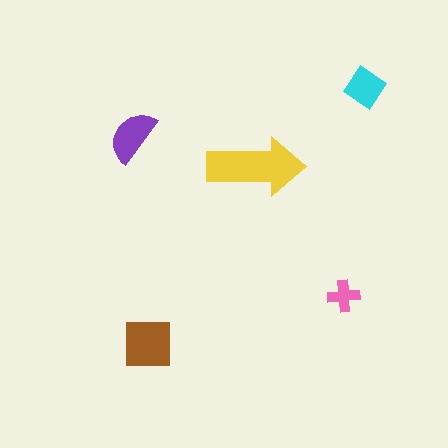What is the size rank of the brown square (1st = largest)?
2nd.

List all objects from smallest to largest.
The pink cross, the cyan diamond, the purple semicircle, the brown square, the yellow arrow.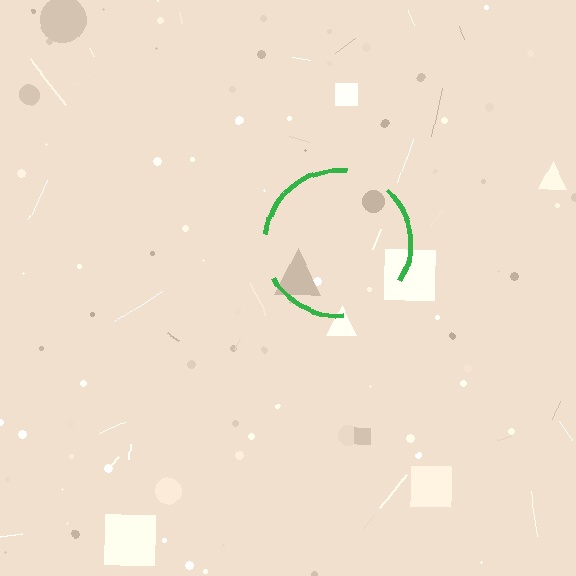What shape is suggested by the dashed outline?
The dashed outline suggests a circle.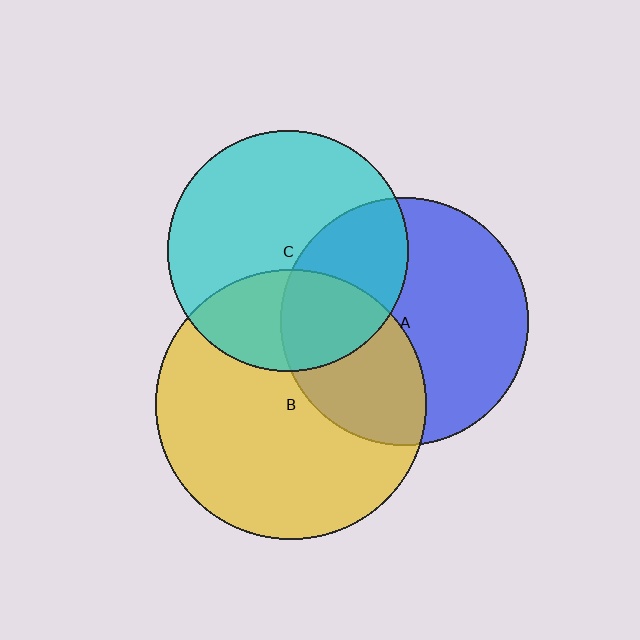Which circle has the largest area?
Circle B (yellow).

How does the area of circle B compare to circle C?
Approximately 1.3 times.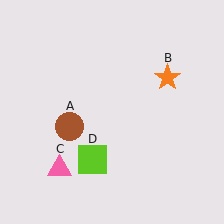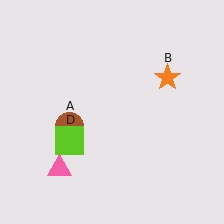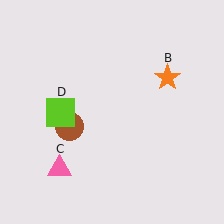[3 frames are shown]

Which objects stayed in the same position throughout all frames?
Brown circle (object A) and orange star (object B) and pink triangle (object C) remained stationary.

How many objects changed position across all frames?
1 object changed position: lime square (object D).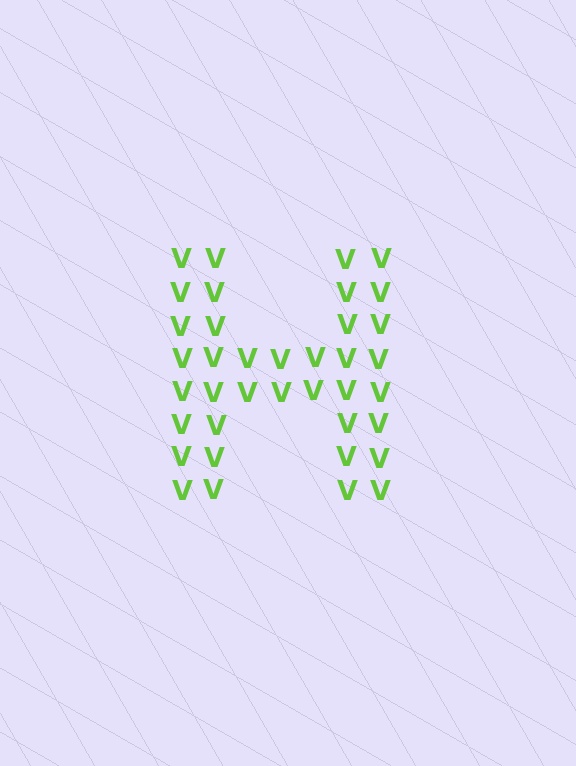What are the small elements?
The small elements are letter V's.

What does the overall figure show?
The overall figure shows the letter H.